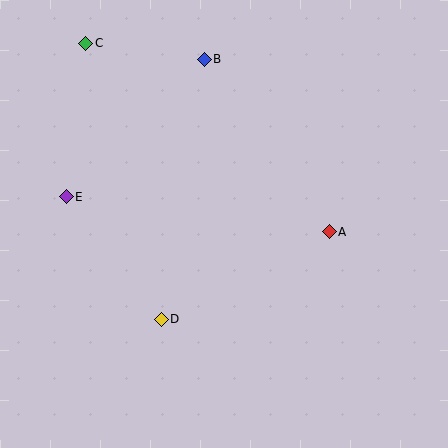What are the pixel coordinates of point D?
Point D is at (161, 319).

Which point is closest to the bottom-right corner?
Point A is closest to the bottom-right corner.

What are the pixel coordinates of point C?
Point C is at (85, 43).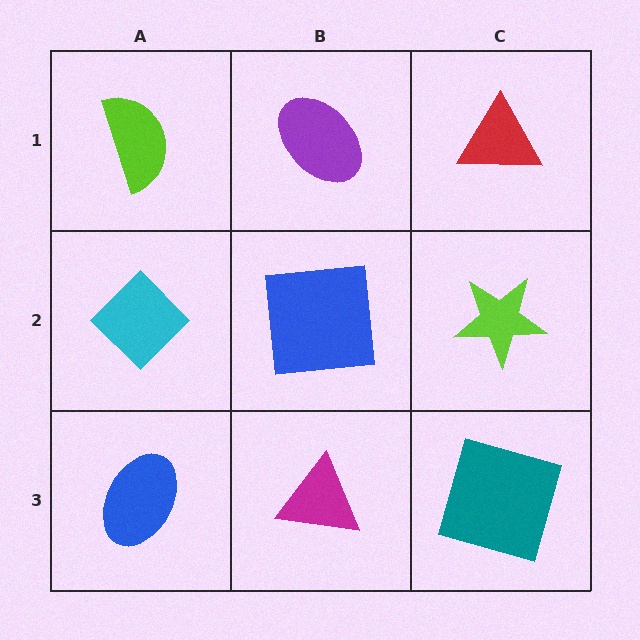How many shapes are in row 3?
3 shapes.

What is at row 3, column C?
A teal square.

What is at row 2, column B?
A blue square.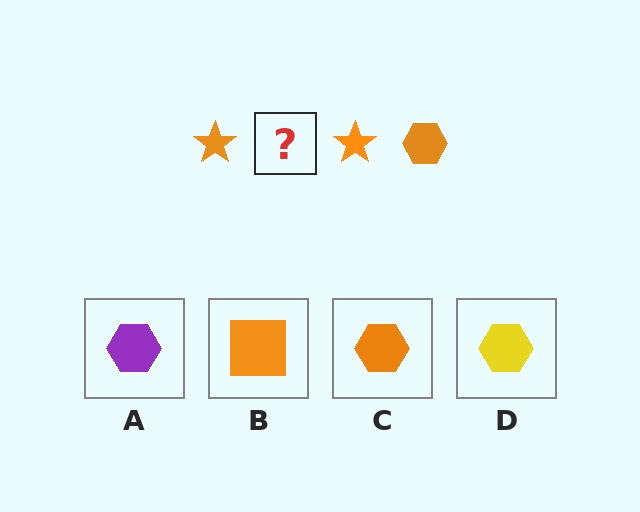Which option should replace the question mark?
Option C.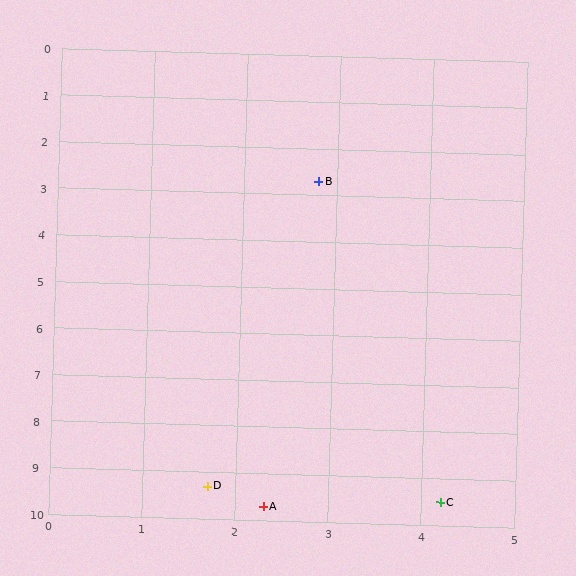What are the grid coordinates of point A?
Point A is at approximately (2.3, 9.7).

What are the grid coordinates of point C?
Point C is at approximately (4.2, 9.5).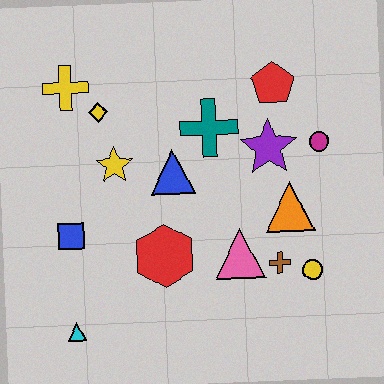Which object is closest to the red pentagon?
The purple star is closest to the red pentagon.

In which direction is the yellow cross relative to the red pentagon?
The yellow cross is to the left of the red pentagon.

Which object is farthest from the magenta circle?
The cyan triangle is farthest from the magenta circle.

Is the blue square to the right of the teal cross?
No